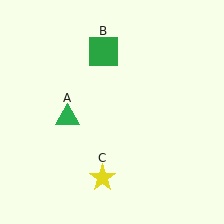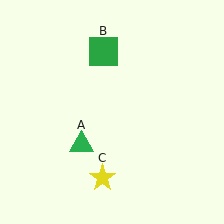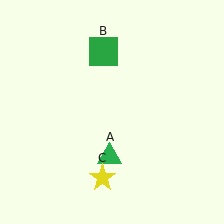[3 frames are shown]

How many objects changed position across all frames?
1 object changed position: green triangle (object A).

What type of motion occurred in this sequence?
The green triangle (object A) rotated counterclockwise around the center of the scene.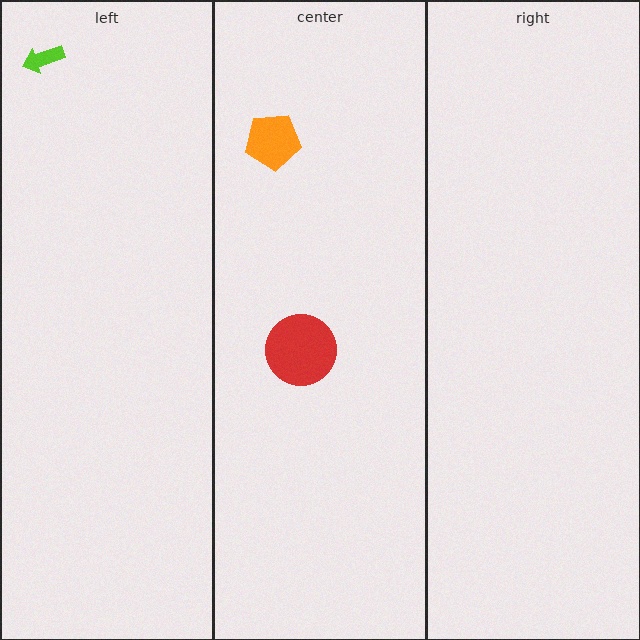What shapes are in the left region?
The lime arrow.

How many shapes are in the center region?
2.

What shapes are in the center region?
The red circle, the orange pentagon.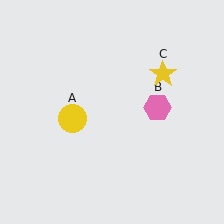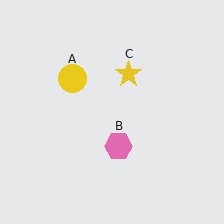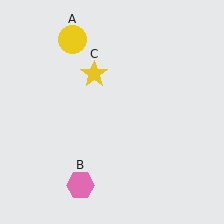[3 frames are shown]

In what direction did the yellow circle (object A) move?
The yellow circle (object A) moved up.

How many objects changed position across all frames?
3 objects changed position: yellow circle (object A), pink hexagon (object B), yellow star (object C).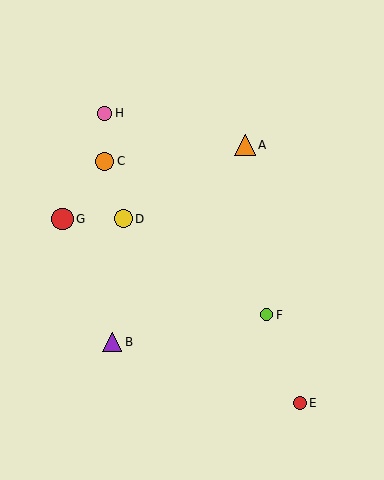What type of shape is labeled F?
Shape F is a lime circle.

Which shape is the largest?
The red circle (labeled G) is the largest.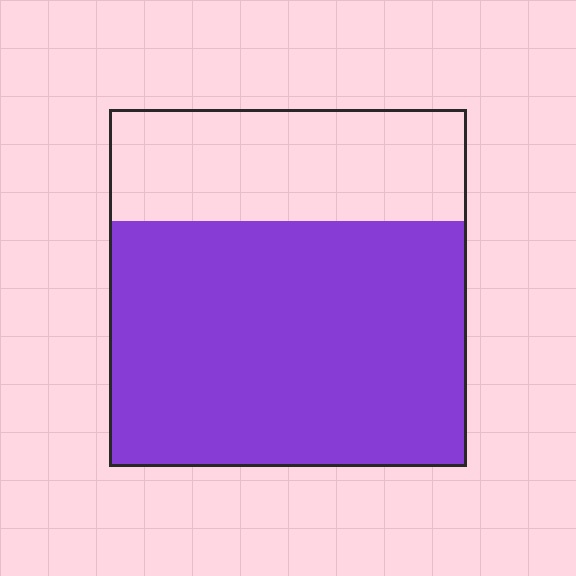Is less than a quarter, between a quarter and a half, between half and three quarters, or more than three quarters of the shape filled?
Between half and three quarters.